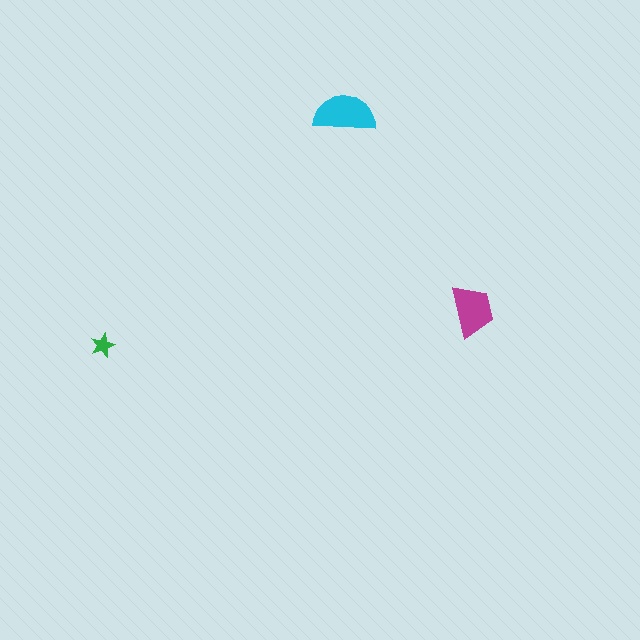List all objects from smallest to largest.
The green star, the magenta trapezoid, the cyan semicircle.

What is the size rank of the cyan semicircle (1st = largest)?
1st.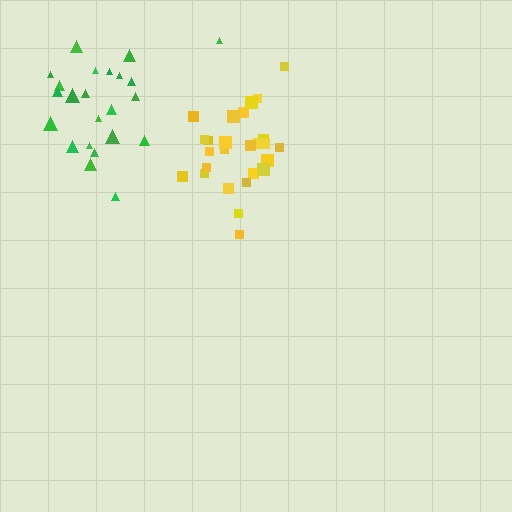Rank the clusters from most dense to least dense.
yellow, green.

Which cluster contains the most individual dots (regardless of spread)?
Yellow (26).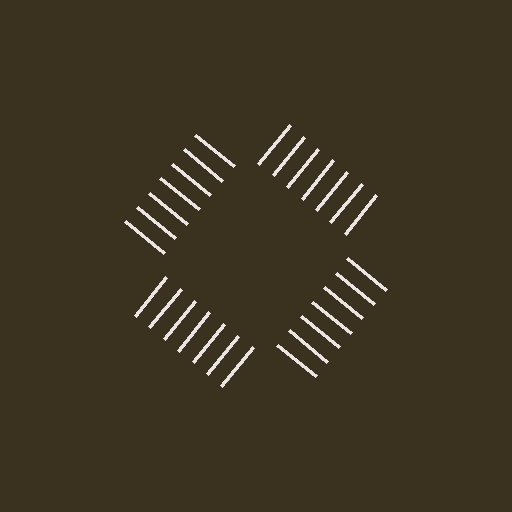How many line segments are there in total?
28 — 7 along each of the 4 edges.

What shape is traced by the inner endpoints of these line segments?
An illusory square — the line segments terminate on its edges but no continuous stroke is drawn.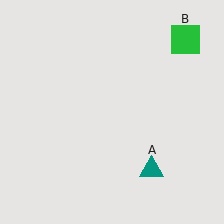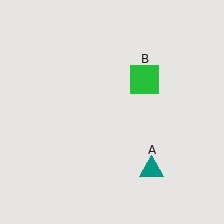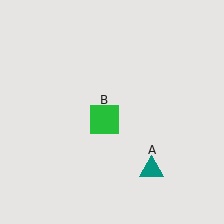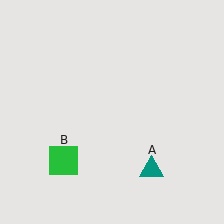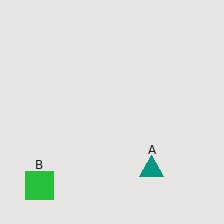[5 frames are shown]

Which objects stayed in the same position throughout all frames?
Teal triangle (object A) remained stationary.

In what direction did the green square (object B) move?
The green square (object B) moved down and to the left.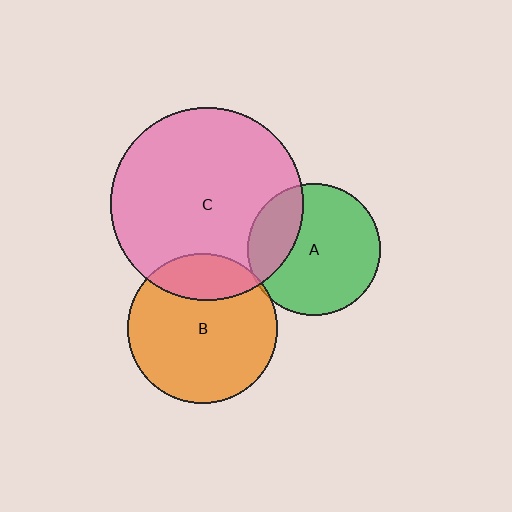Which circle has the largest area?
Circle C (pink).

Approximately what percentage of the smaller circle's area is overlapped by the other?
Approximately 20%.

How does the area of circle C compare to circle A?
Approximately 2.1 times.